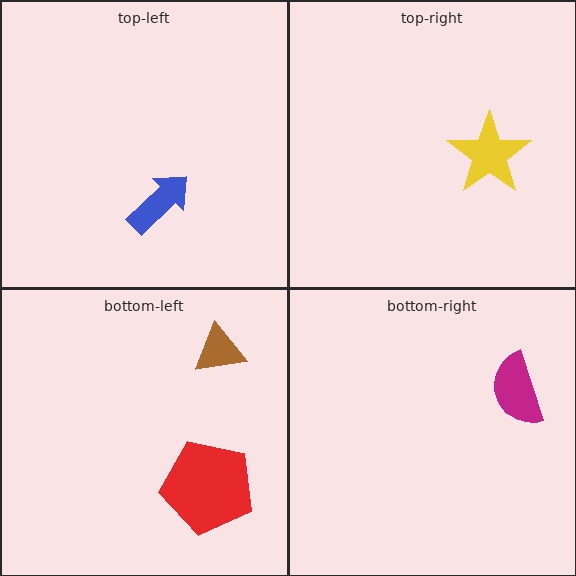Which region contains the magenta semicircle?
The bottom-right region.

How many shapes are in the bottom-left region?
2.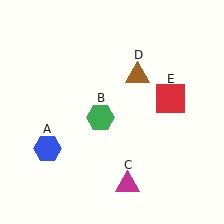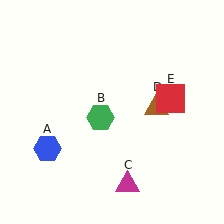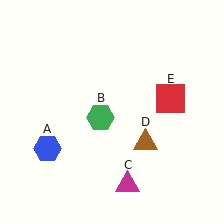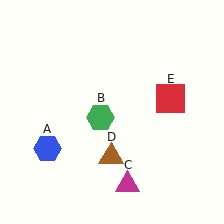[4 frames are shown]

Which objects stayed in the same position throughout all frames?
Blue hexagon (object A) and green hexagon (object B) and magenta triangle (object C) and red square (object E) remained stationary.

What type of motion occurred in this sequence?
The brown triangle (object D) rotated clockwise around the center of the scene.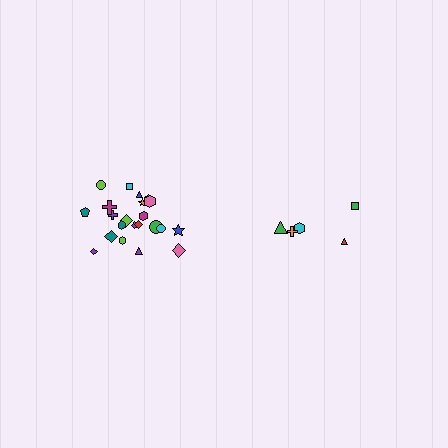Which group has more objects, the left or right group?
The left group.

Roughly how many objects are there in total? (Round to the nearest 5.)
Roughly 25 objects in total.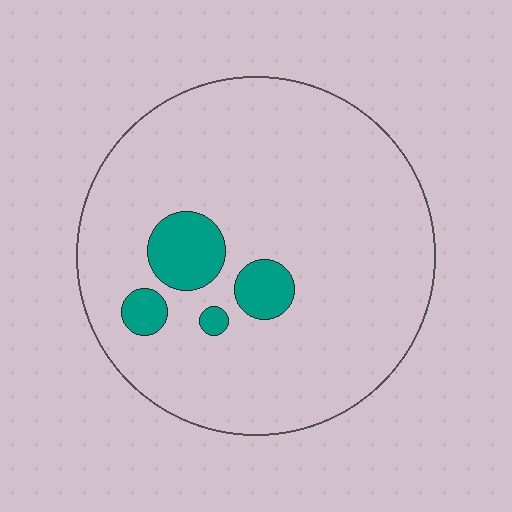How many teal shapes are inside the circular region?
4.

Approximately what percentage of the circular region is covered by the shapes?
Approximately 10%.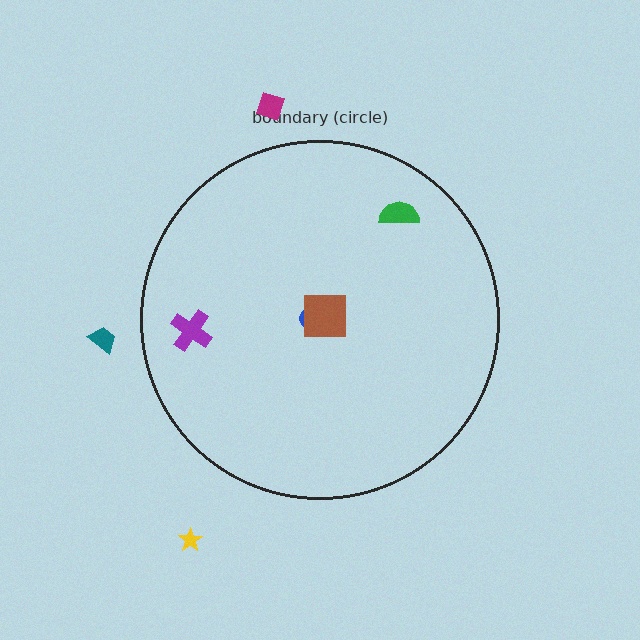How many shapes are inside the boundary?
4 inside, 3 outside.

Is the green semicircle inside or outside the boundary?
Inside.